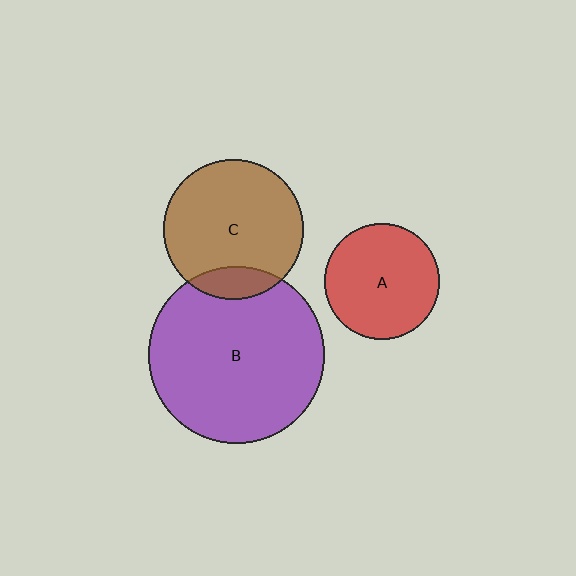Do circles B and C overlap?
Yes.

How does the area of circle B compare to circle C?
Approximately 1.6 times.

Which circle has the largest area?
Circle B (purple).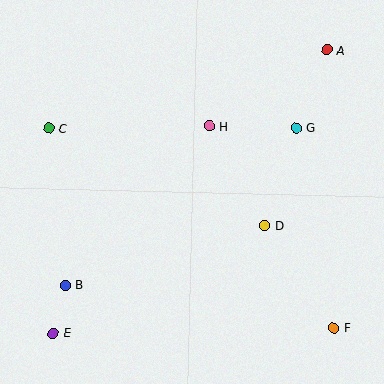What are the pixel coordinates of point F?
Point F is at (333, 328).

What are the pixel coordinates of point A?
Point A is at (327, 50).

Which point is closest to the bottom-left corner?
Point E is closest to the bottom-left corner.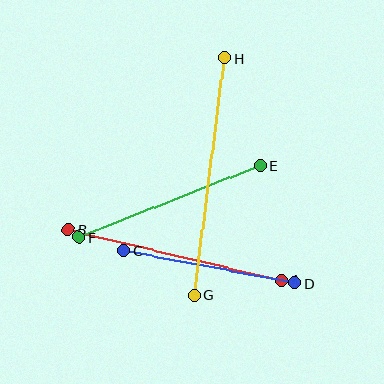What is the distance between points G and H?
The distance is approximately 239 pixels.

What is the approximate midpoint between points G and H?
The midpoint is at approximately (209, 177) pixels.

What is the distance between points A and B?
The distance is approximately 219 pixels.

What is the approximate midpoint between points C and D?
The midpoint is at approximately (209, 267) pixels.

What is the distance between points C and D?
The distance is approximately 174 pixels.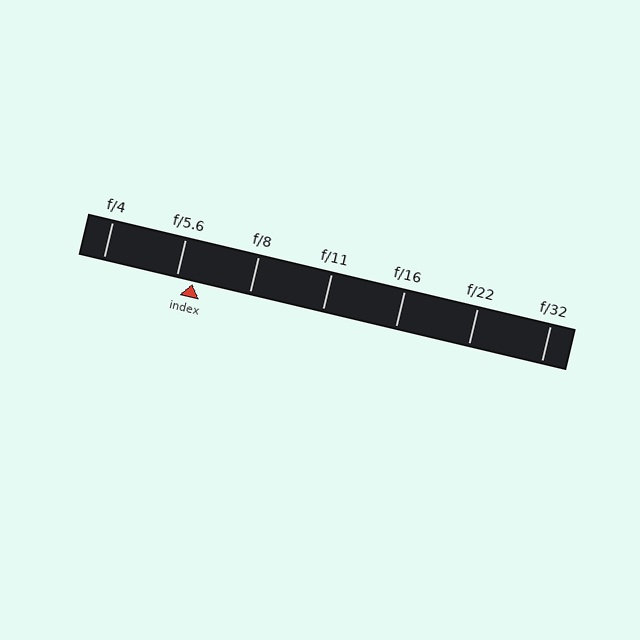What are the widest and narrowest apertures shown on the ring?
The widest aperture shown is f/4 and the narrowest is f/32.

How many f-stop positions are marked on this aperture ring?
There are 7 f-stop positions marked.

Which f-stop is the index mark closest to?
The index mark is closest to f/5.6.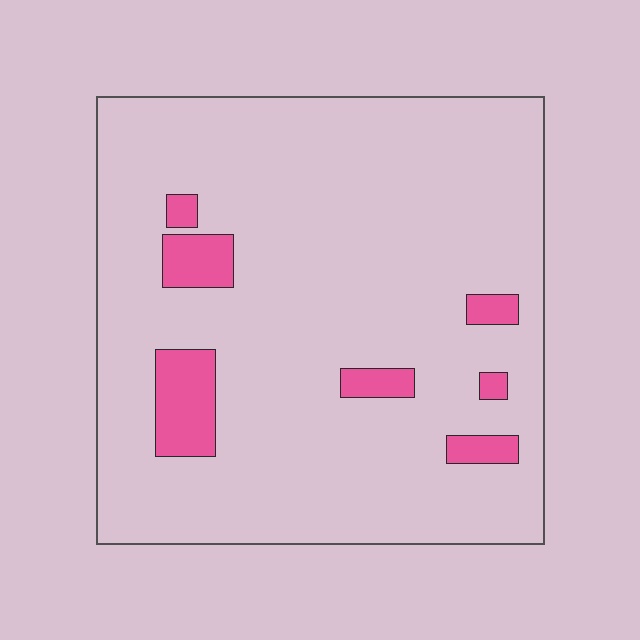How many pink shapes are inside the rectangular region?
7.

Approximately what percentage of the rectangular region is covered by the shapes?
Approximately 10%.